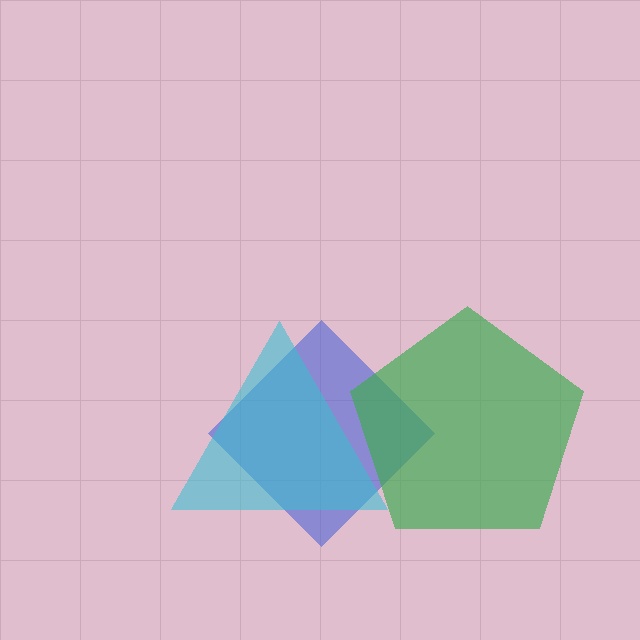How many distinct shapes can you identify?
There are 3 distinct shapes: a blue diamond, a cyan triangle, a green pentagon.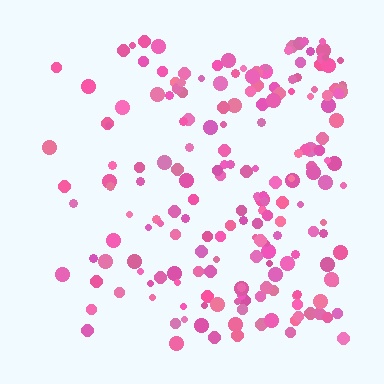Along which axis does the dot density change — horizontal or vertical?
Horizontal.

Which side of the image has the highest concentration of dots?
The right.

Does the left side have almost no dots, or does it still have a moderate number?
Still a moderate number, just noticeably fewer than the right.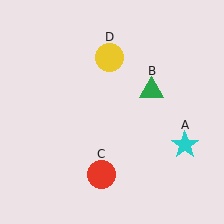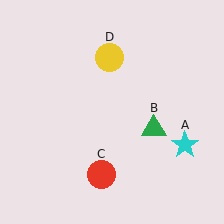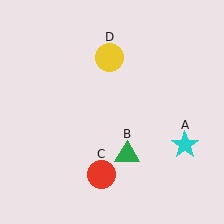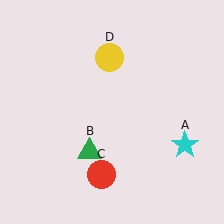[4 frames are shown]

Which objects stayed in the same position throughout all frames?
Cyan star (object A) and red circle (object C) and yellow circle (object D) remained stationary.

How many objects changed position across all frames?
1 object changed position: green triangle (object B).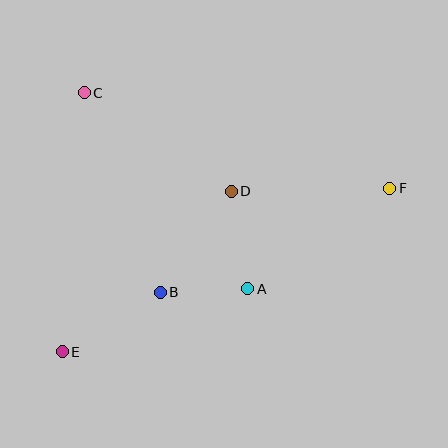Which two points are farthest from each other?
Points E and F are farthest from each other.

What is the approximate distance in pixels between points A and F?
The distance between A and F is approximately 174 pixels.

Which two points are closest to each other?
Points A and B are closest to each other.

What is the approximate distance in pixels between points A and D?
The distance between A and D is approximately 99 pixels.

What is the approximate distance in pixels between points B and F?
The distance between B and F is approximately 252 pixels.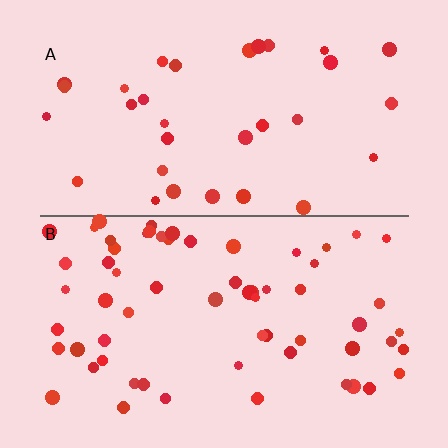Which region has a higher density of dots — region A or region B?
B (the bottom).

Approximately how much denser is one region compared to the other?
Approximately 1.9× — region B over region A.